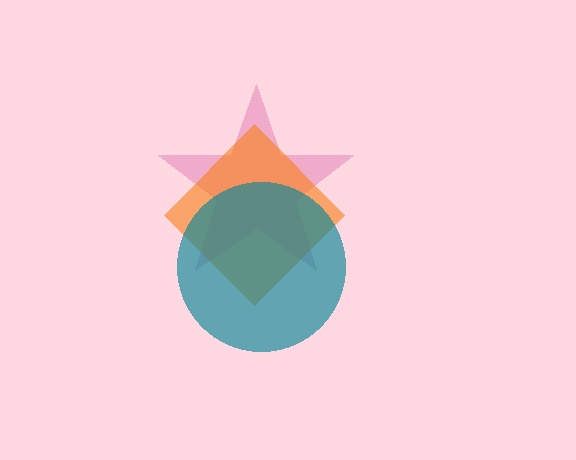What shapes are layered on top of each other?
The layered shapes are: a pink star, an orange diamond, a teal circle.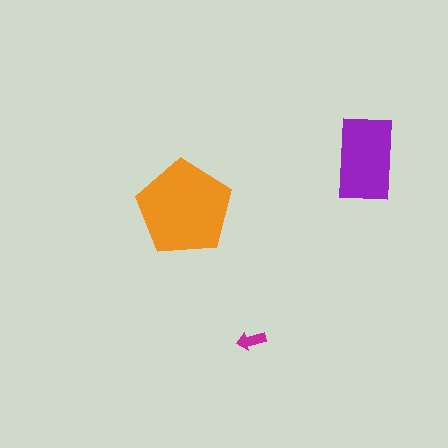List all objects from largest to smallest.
The orange pentagon, the purple rectangle, the magenta arrow.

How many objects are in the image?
There are 3 objects in the image.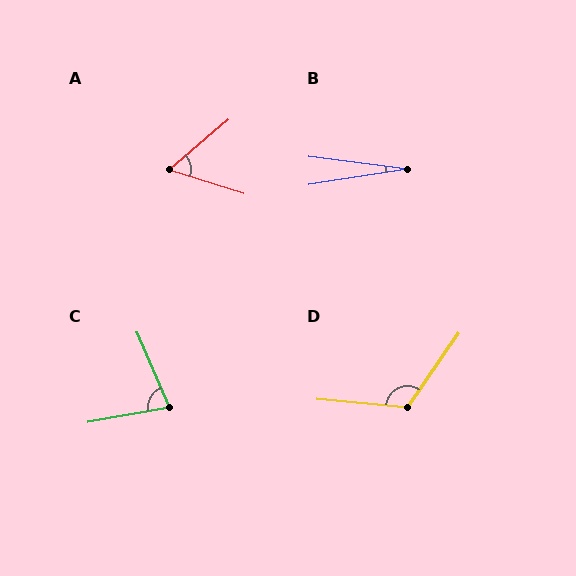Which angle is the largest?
D, at approximately 119 degrees.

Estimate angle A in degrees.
Approximately 57 degrees.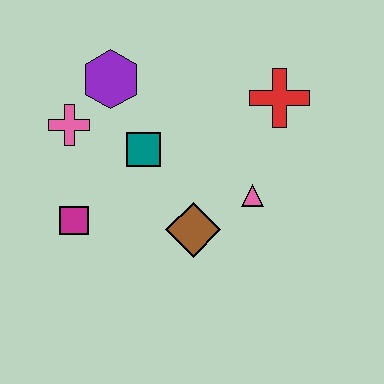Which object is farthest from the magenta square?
The red cross is farthest from the magenta square.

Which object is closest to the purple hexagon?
The pink cross is closest to the purple hexagon.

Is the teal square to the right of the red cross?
No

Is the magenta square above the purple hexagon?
No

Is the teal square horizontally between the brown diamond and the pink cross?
Yes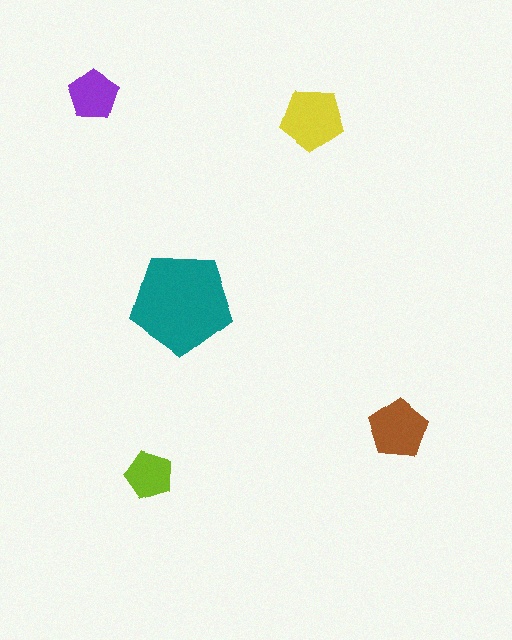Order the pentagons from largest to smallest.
the teal one, the yellow one, the brown one, the purple one, the lime one.